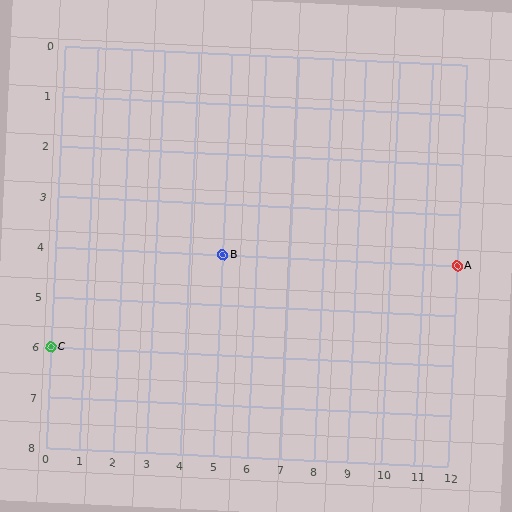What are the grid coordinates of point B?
Point B is at grid coordinates (5, 4).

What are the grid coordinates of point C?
Point C is at grid coordinates (0, 6).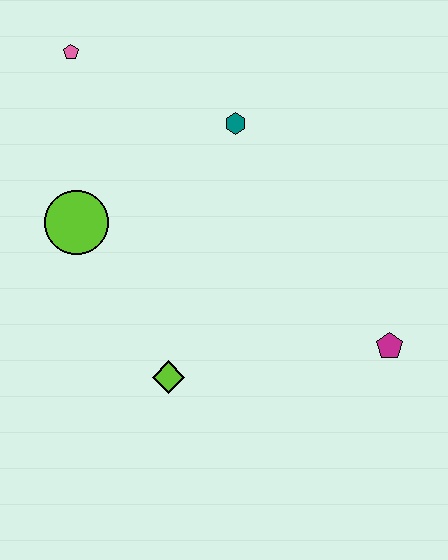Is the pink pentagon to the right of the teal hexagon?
No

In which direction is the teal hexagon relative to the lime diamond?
The teal hexagon is above the lime diamond.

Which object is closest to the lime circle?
The pink pentagon is closest to the lime circle.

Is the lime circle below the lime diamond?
No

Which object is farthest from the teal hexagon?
The magenta pentagon is farthest from the teal hexagon.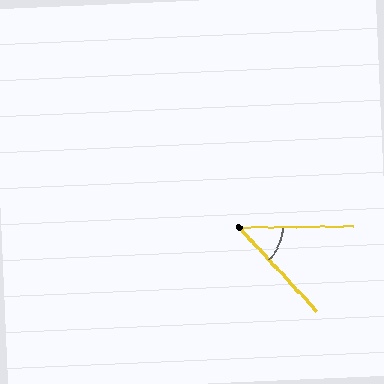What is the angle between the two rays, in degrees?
Approximately 47 degrees.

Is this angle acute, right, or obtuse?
It is acute.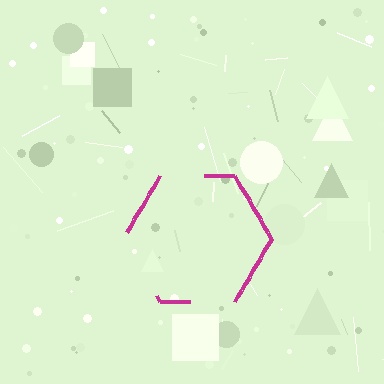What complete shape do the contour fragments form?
The contour fragments form a hexagon.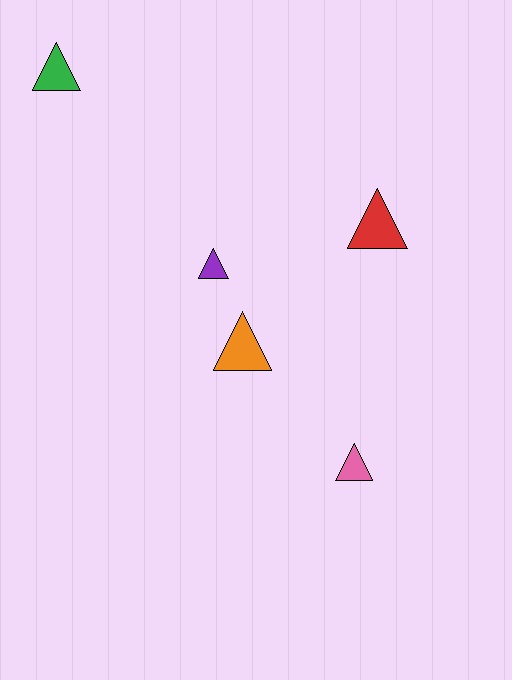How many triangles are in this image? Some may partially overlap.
There are 5 triangles.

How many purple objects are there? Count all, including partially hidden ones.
There is 1 purple object.